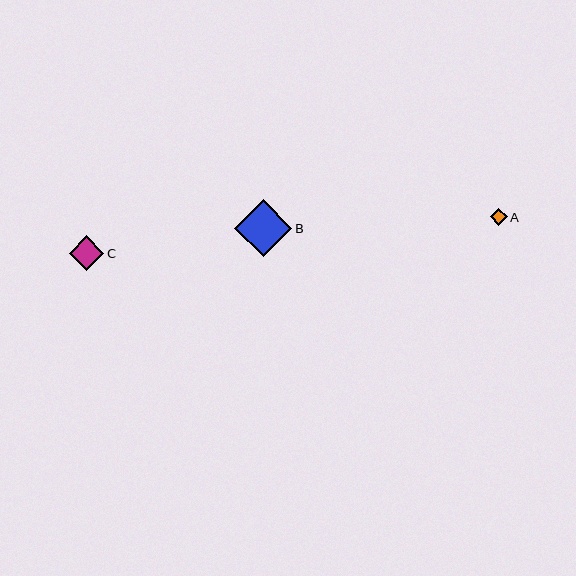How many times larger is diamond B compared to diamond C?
Diamond B is approximately 1.6 times the size of diamond C.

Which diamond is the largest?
Diamond B is the largest with a size of approximately 57 pixels.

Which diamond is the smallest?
Diamond A is the smallest with a size of approximately 16 pixels.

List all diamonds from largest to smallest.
From largest to smallest: B, C, A.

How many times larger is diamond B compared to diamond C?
Diamond B is approximately 1.6 times the size of diamond C.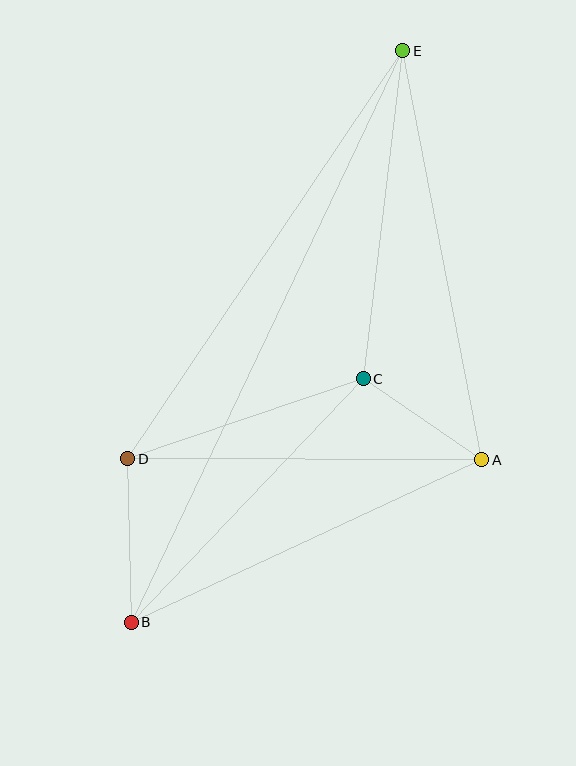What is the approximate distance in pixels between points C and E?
The distance between C and E is approximately 330 pixels.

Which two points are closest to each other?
Points A and C are closest to each other.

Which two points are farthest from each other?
Points B and E are farthest from each other.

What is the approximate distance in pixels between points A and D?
The distance between A and D is approximately 354 pixels.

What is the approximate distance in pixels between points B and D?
The distance between B and D is approximately 164 pixels.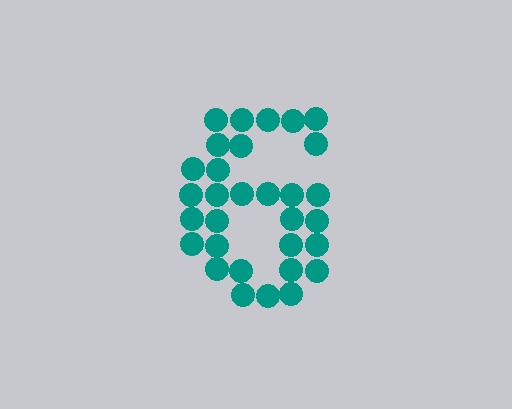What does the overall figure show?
The overall figure shows the digit 6.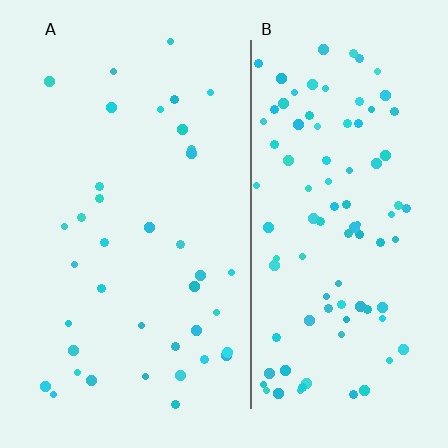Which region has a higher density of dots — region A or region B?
B (the right).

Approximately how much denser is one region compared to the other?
Approximately 2.5× — region B over region A.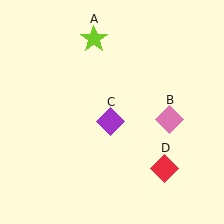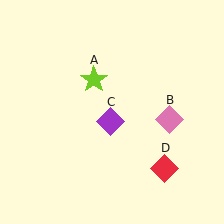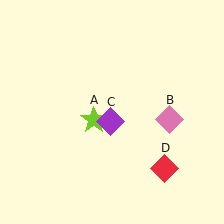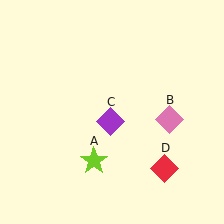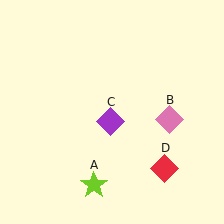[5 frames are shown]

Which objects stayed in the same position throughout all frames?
Pink diamond (object B) and purple diamond (object C) and red diamond (object D) remained stationary.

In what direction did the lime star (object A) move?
The lime star (object A) moved down.